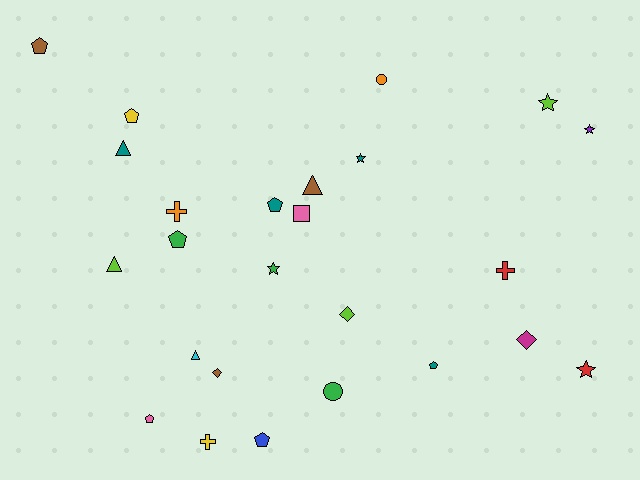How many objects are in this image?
There are 25 objects.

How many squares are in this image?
There is 1 square.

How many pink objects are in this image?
There are 2 pink objects.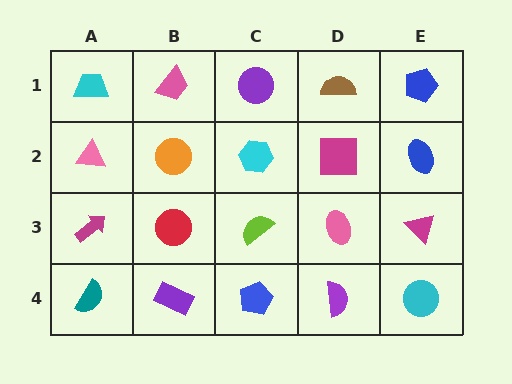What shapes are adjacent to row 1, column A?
A pink triangle (row 2, column A), a pink trapezoid (row 1, column B).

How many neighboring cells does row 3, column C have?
4.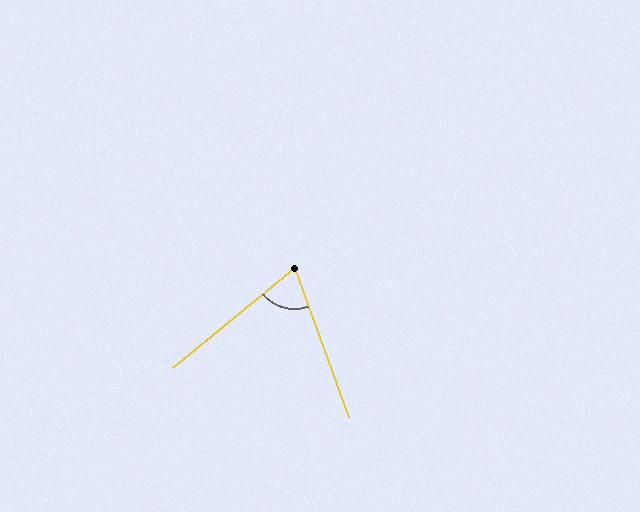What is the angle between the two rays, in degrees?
Approximately 70 degrees.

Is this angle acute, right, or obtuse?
It is acute.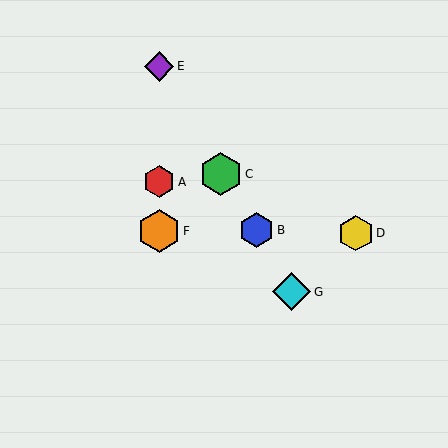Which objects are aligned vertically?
Objects A, E, F are aligned vertically.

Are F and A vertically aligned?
Yes, both are at x≈159.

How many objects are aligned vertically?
3 objects (A, E, F) are aligned vertically.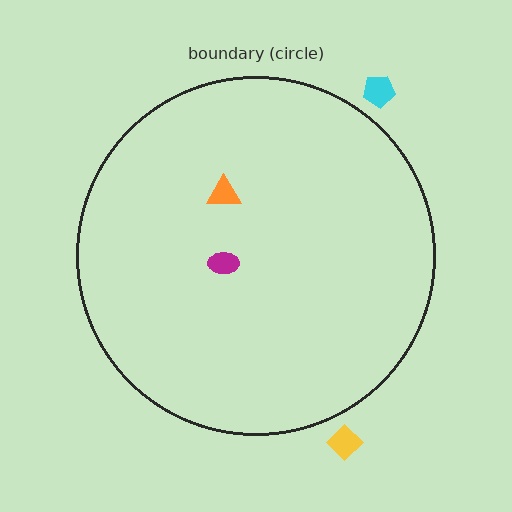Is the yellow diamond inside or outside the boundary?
Outside.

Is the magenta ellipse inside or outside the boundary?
Inside.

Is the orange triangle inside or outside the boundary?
Inside.